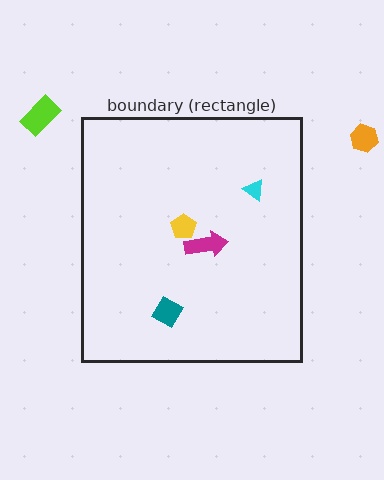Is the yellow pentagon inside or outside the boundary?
Inside.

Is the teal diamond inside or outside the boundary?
Inside.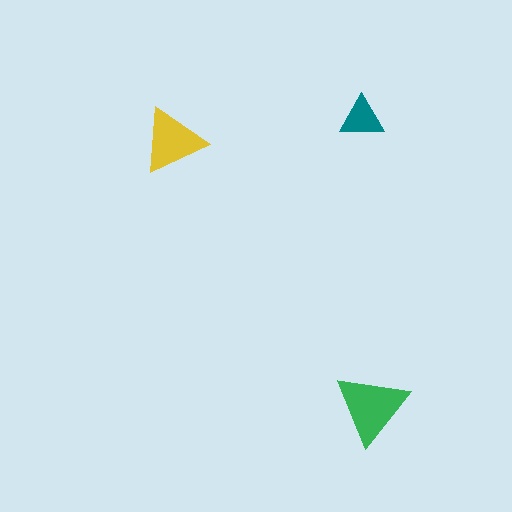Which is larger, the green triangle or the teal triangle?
The green one.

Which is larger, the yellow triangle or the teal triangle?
The yellow one.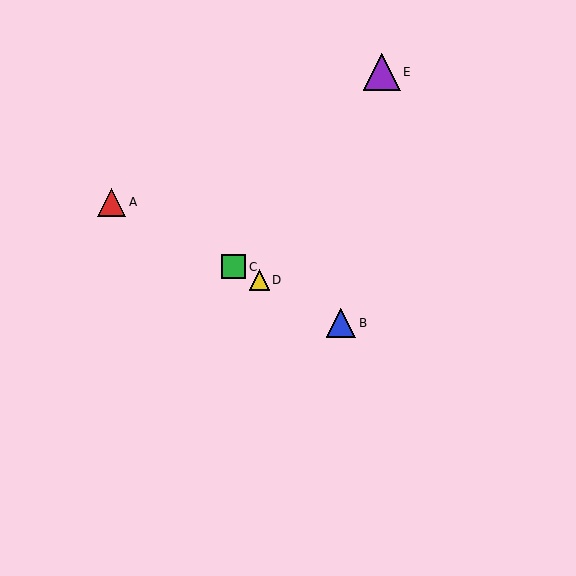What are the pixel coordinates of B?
Object B is at (341, 323).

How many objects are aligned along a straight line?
4 objects (A, B, C, D) are aligned along a straight line.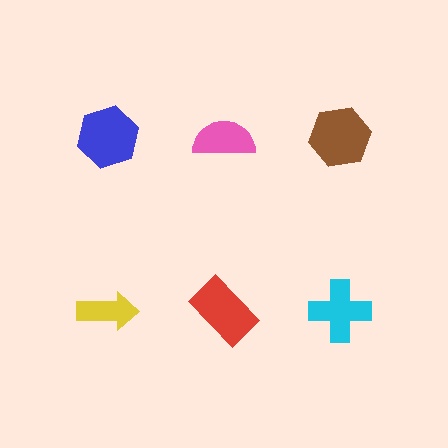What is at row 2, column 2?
A red rectangle.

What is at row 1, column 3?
A brown hexagon.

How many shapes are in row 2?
3 shapes.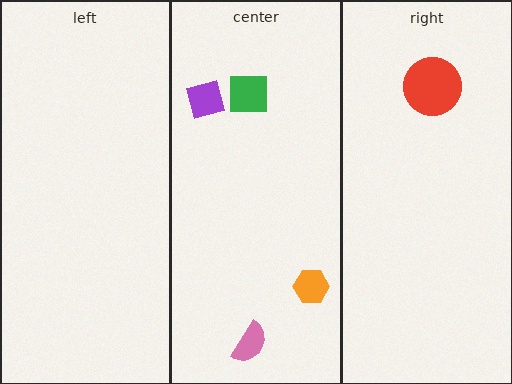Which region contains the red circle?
The right region.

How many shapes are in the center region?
4.